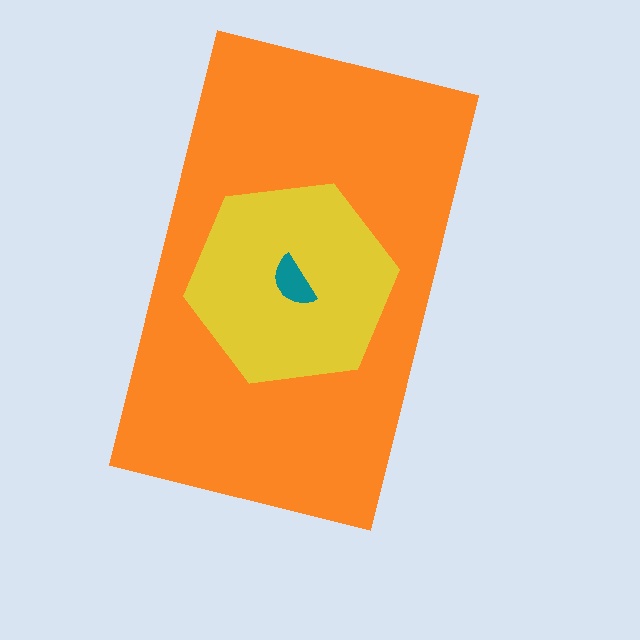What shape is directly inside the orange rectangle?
The yellow hexagon.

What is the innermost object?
The teal semicircle.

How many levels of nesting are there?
3.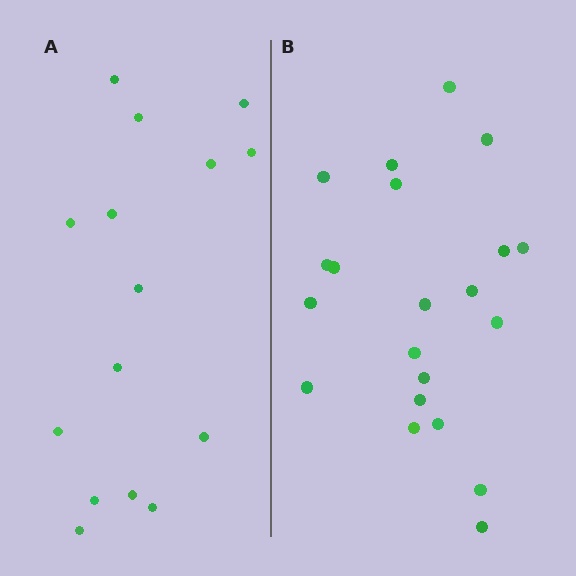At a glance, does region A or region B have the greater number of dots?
Region B (the right region) has more dots.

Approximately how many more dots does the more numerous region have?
Region B has about 6 more dots than region A.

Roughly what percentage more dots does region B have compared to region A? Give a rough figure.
About 40% more.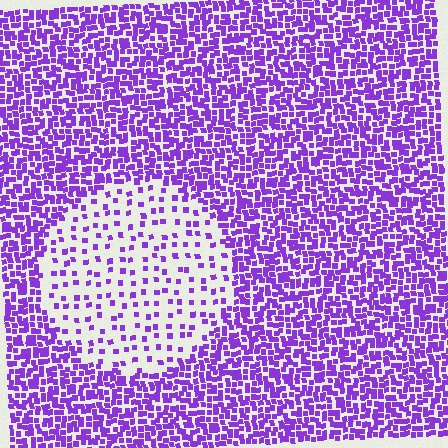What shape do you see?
I see a circle.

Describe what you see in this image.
The image contains small purple elements arranged at two different densities. A circle-shaped region is visible where the elements are less densely packed than the surrounding area.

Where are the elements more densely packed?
The elements are more densely packed outside the circle boundary.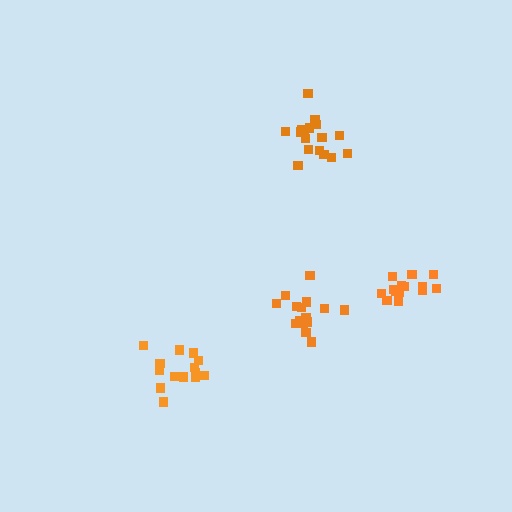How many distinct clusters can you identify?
There are 4 distinct clusters.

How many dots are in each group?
Group 1: 16 dots, Group 2: 17 dots, Group 3: 14 dots, Group 4: 15 dots (62 total).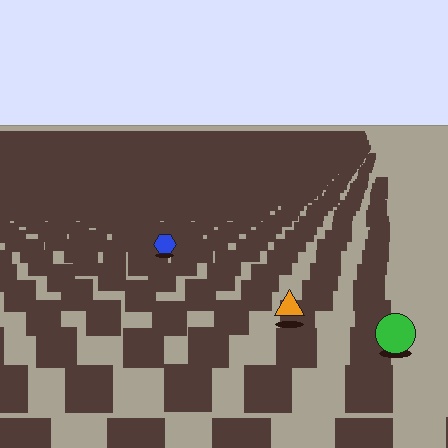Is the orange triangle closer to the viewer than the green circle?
No. The green circle is closer — you can tell from the texture gradient: the ground texture is coarser near it.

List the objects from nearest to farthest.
From nearest to farthest: the green circle, the orange triangle, the blue hexagon.